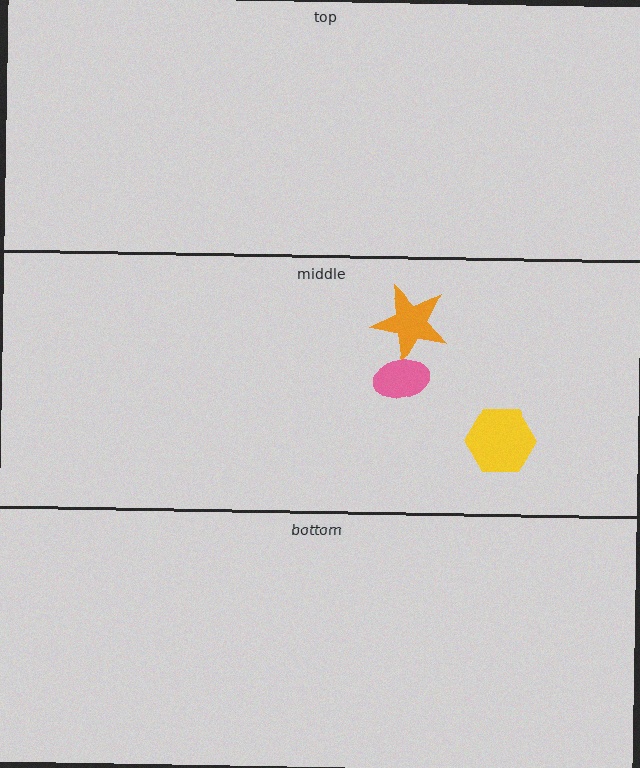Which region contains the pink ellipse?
The middle region.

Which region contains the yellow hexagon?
The middle region.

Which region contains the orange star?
The middle region.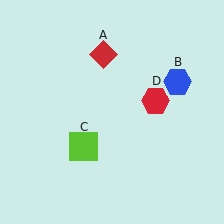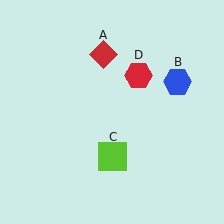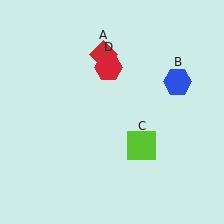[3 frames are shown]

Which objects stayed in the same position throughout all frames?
Red diamond (object A) and blue hexagon (object B) remained stationary.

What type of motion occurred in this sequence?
The lime square (object C), red hexagon (object D) rotated counterclockwise around the center of the scene.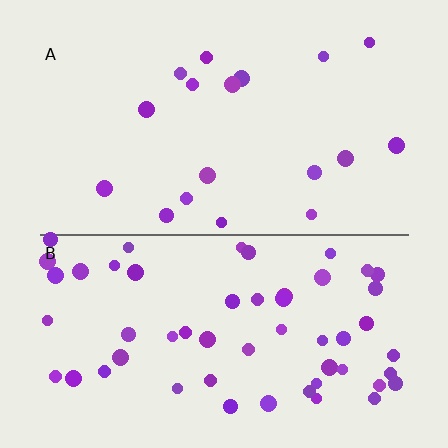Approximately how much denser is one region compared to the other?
Approximately 3.0× — region B over region A.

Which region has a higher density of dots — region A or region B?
B (the bottom).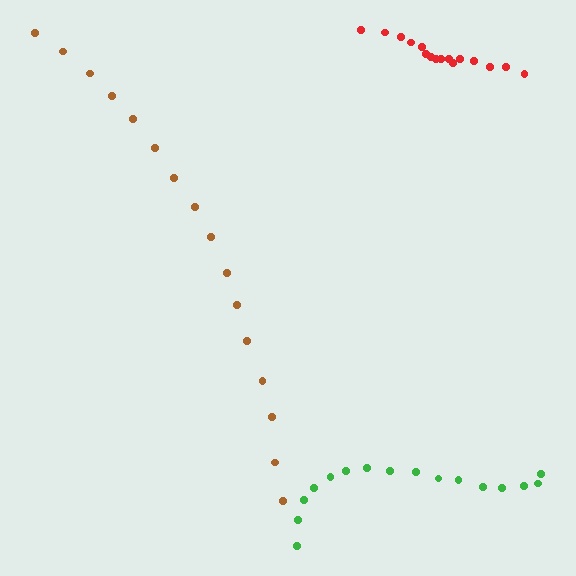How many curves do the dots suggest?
There are 3 distinct paths.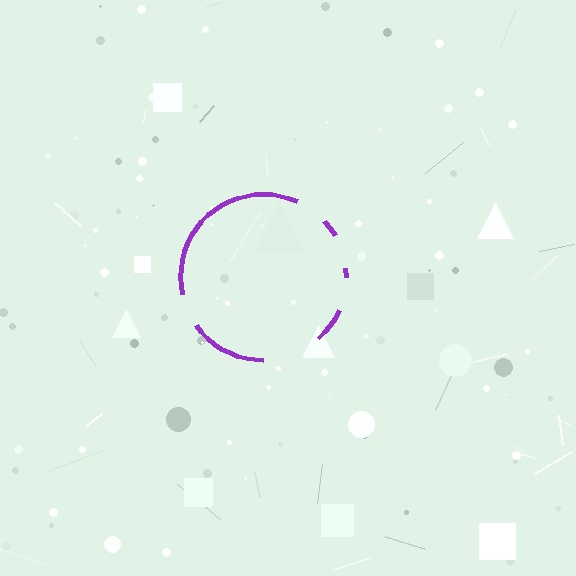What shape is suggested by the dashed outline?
The dashed outline suggests a circle.